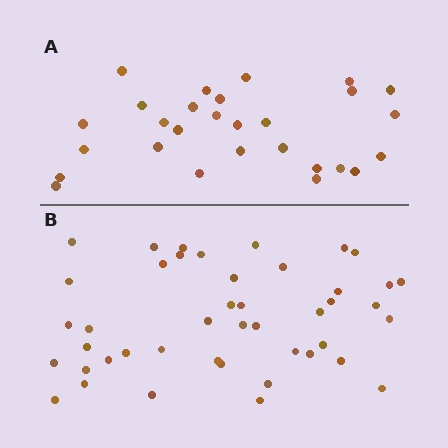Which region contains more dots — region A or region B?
Region B (the bottom region) has more dots.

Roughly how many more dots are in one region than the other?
Region B has approximately 15 more dots than region A.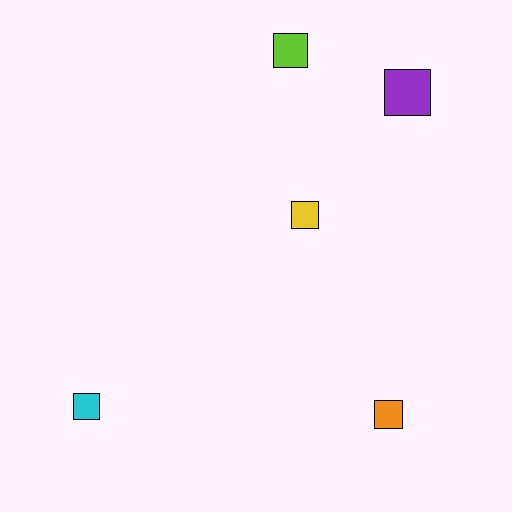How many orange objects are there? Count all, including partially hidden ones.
There is 1 orange object.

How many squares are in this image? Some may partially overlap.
There are 5 squares.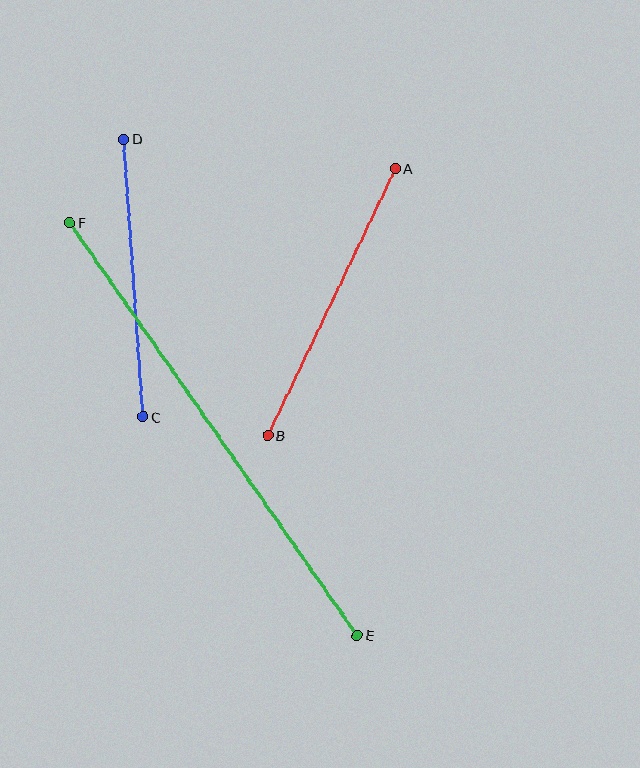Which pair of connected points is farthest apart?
Points E and F are farthest apart.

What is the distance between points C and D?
The distance is approximately 279 pixels.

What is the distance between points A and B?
The distance is approximately 296 pixels.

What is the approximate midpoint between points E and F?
The midpoint is at approximately (214, 429) pixels.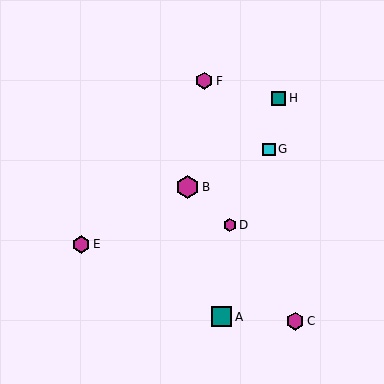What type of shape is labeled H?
Shape H is a teal square.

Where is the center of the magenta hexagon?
The center of the magenta hexagon is at (295, 321).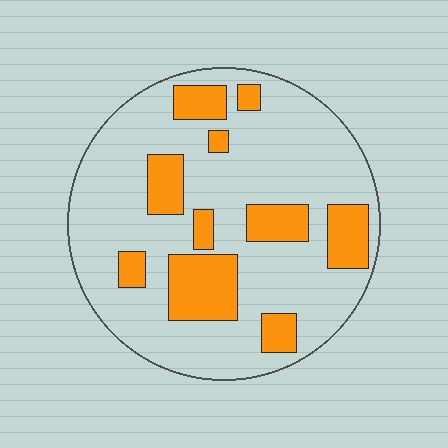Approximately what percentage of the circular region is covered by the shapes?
Approximately 25%.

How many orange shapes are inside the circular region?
10.